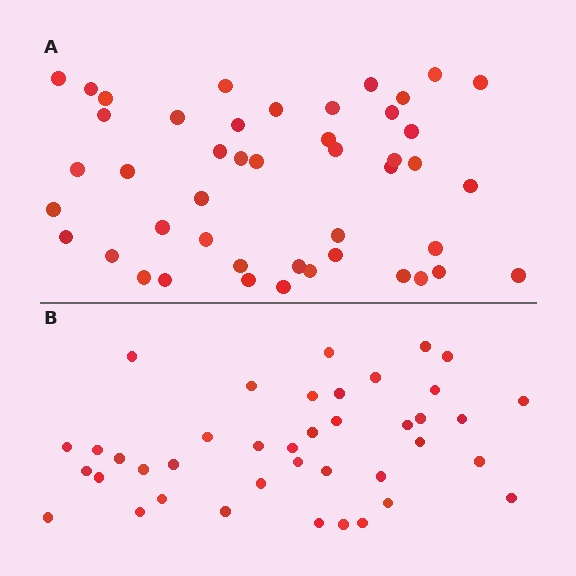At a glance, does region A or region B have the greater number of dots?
Region A (the top region) has more dots.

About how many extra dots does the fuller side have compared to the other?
Region A has about 6 more dots than region B.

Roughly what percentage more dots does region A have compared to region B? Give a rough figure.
About 15% more.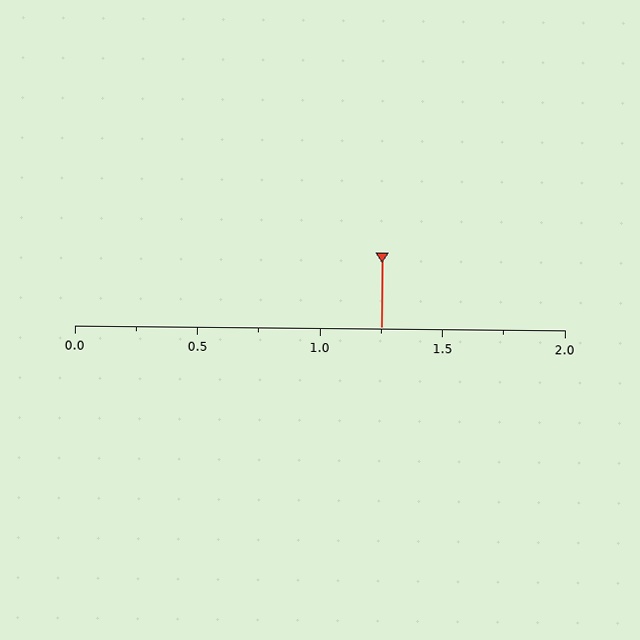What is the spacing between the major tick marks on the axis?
The major ticks are spaced 0.5 apart.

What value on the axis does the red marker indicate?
The marker indicates approximately 1.25.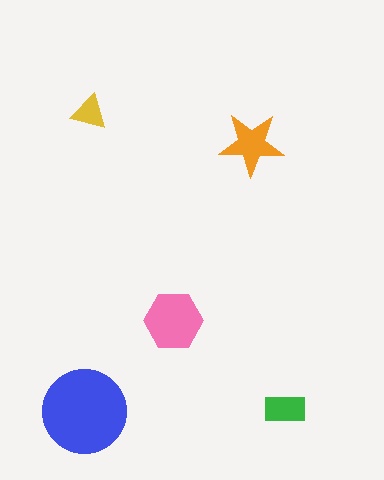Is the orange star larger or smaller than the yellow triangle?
Larger.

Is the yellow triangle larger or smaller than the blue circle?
Smaller.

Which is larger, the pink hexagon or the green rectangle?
The pink hexagon.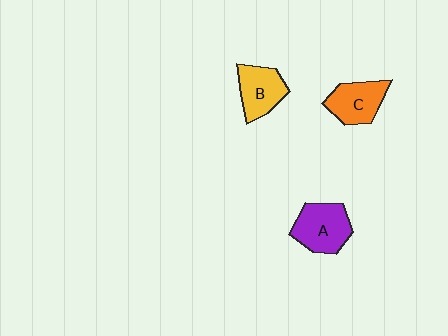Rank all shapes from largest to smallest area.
From largest to smallest: A (purple), C (orange), B (yellow).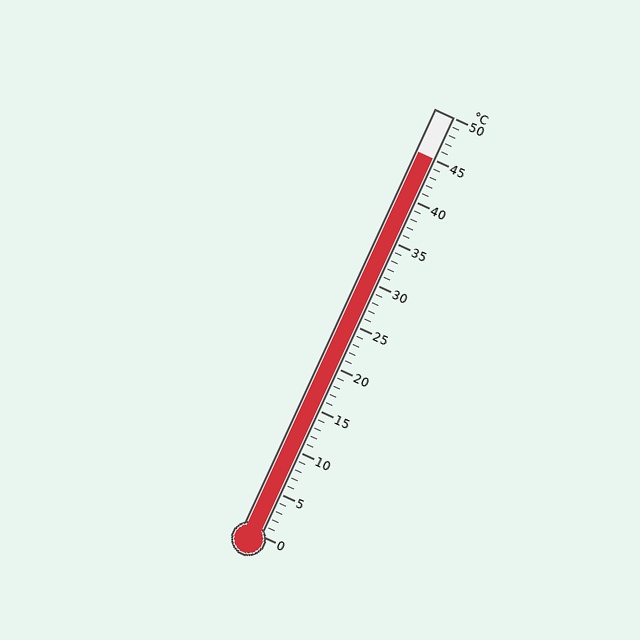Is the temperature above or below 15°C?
The temperature is above 15°C.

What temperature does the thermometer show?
The thermometer shows approximately 45°C.